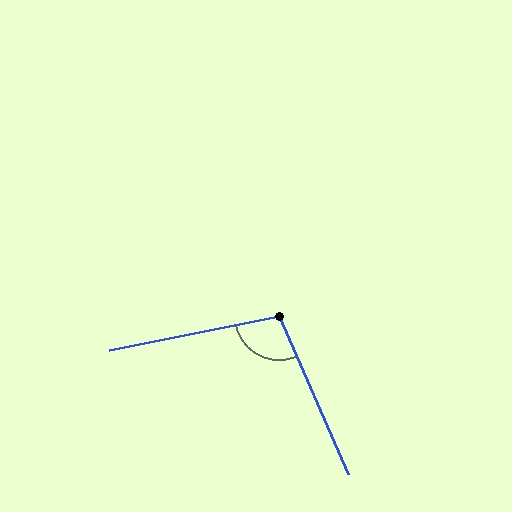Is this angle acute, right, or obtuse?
It is obtuse.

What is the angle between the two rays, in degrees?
Approximately 102 degrees.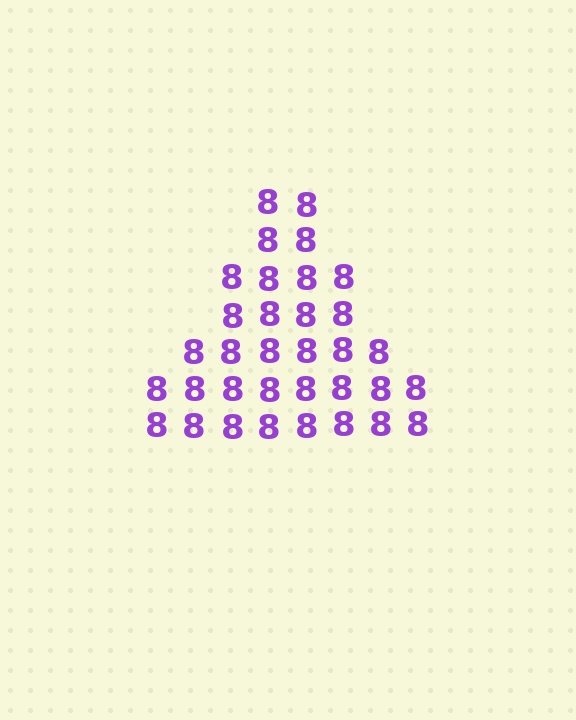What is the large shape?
The large shape is a triangle.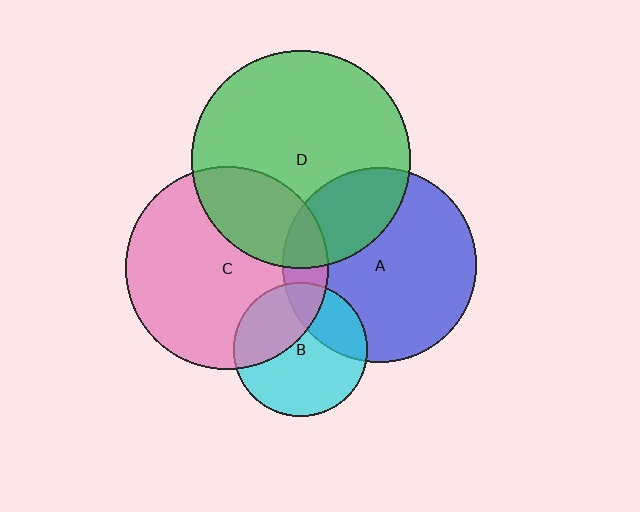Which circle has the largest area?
Circle D (green).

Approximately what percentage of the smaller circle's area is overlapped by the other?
Approximately 30%.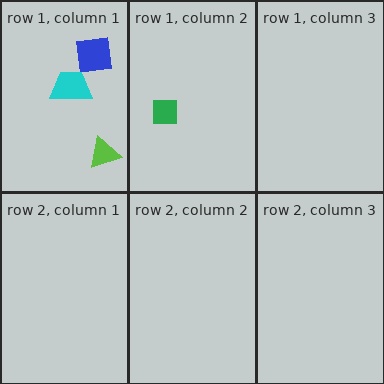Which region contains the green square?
The row 1, column 2 region.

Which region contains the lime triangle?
The row 1, column 1 region.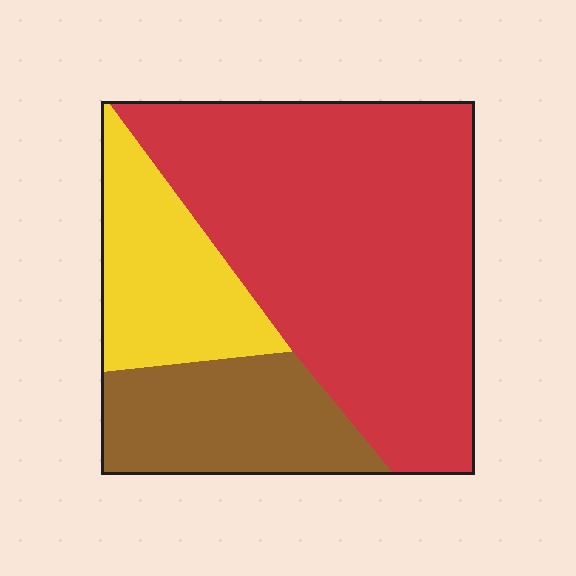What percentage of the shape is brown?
Brown takes up about one fifth (1/5) of the shape.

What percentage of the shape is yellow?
Yellow covers 19% of the shape.